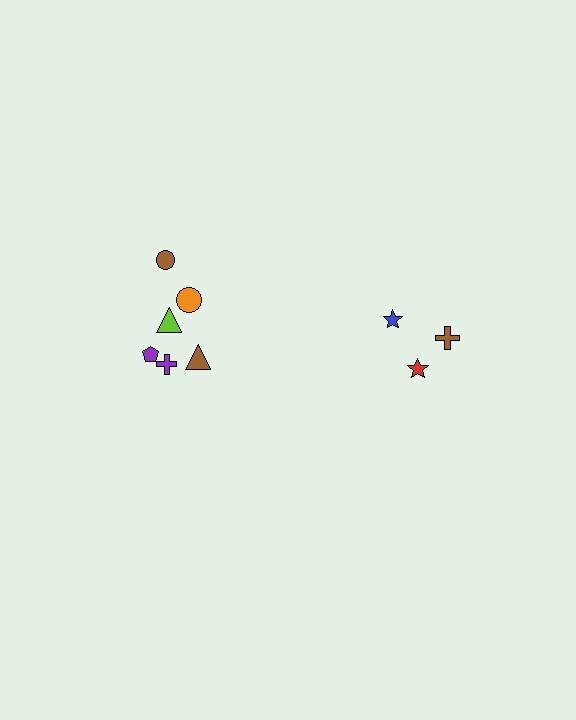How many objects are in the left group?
There are 6 objects.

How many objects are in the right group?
There are 3 objects.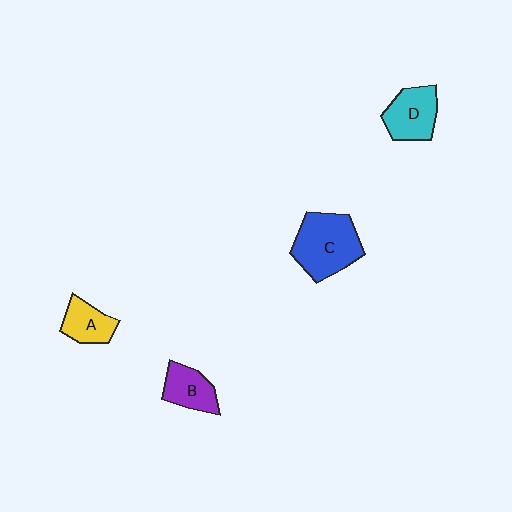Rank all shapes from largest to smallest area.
From largest to smallest: C (blue), D (cyan), B (purple), A (yellow).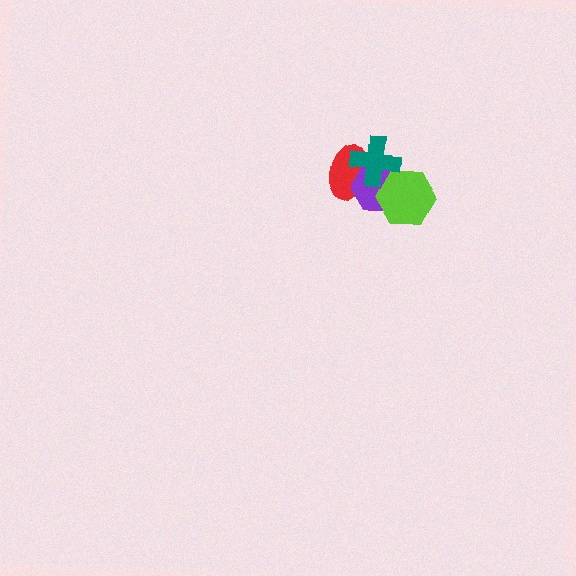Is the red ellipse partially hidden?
Yes, it is partially covered by another shape.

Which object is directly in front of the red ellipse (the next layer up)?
The purple hexagon is directly in front of the red ellipse.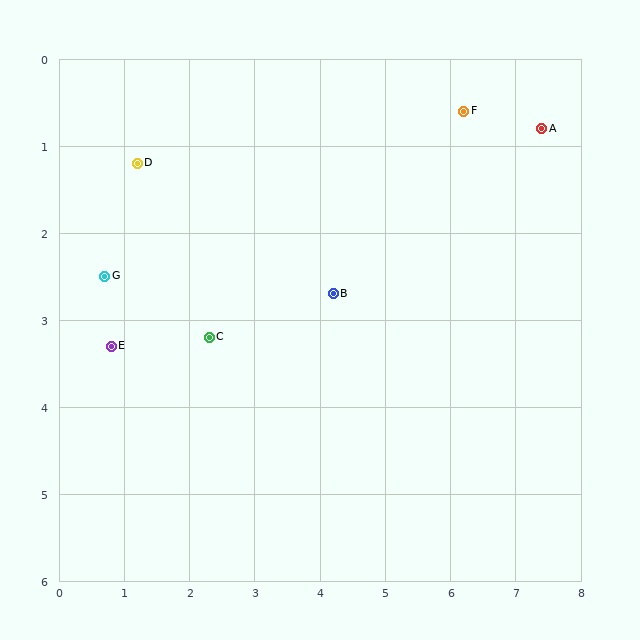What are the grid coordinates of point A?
Point A is at approximately (7.4, 0.8).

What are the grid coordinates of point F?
Point F is at approximately (6.2, 0.6).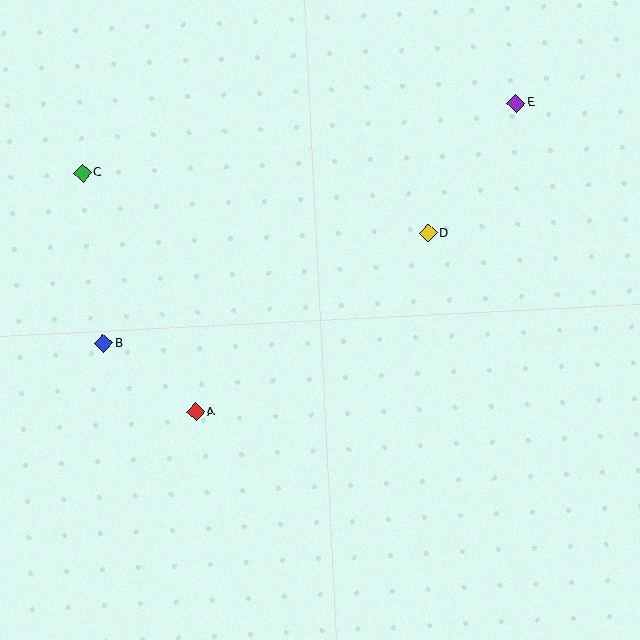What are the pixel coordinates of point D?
Point D is at (428, 233).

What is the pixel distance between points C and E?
The distance between C and E is 439 pixels.